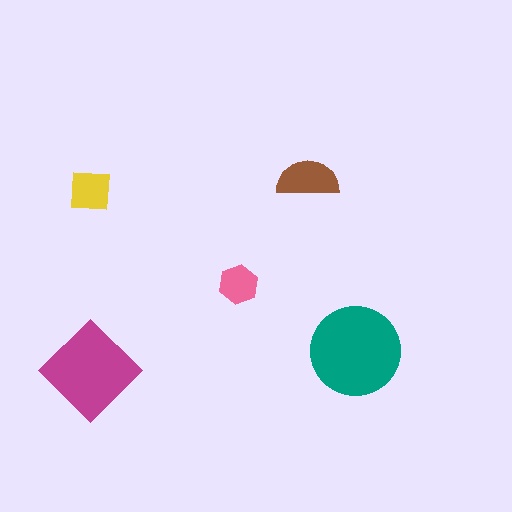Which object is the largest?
The teal circle.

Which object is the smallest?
The pink hexagon.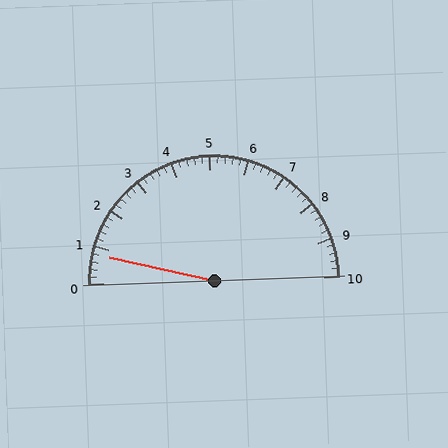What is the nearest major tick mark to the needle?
The nearest major tick mark is 1.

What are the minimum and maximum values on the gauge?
The gauge ranges from 0 to 10.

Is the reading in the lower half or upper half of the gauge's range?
The reading is in the lower half of the range (0 to 10).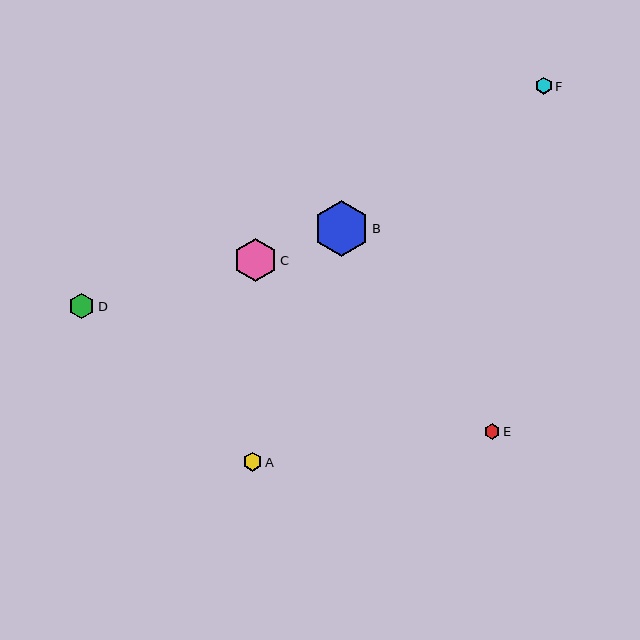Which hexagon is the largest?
Hexagon B is the largest with a size of approximately 56 pixels.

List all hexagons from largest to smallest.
From largest to smallest: B, C, D, A, F, E.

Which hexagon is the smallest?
Hexagon E is the smallest with a size of approximately 15 pixels.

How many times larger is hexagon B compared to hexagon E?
Hexagon B is approximately 3.6 times the size of hexagon E.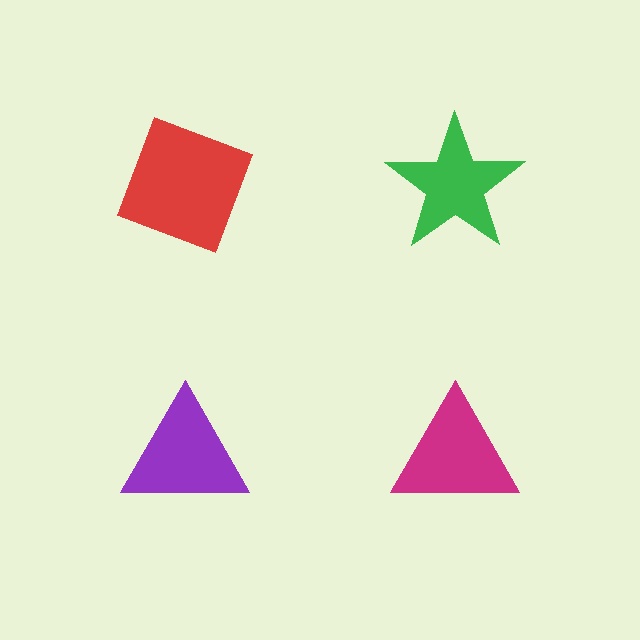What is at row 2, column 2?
A magenta triangle.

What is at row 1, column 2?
A green star.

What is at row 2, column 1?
A purple triangle.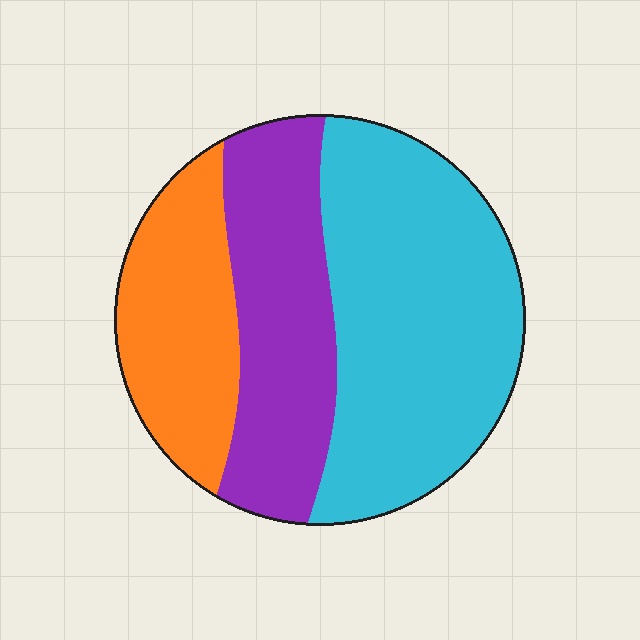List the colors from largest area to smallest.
From largest to smallest: cyan, purple, orange.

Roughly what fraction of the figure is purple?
Purple takes up about one quarter (1/4) of the figure.